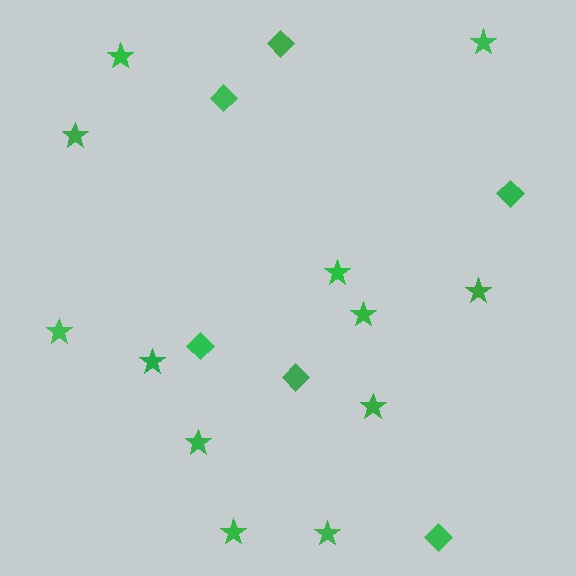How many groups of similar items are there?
There are 2 groups: one group of diamonds (6) and one group of stars (12).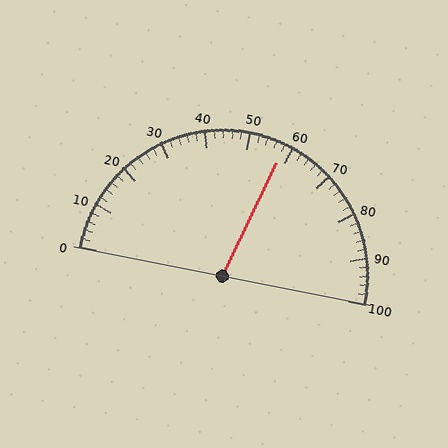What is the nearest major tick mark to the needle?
The nearest major tick mark is 60.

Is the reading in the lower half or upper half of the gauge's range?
The reading is in the upper half of the range (0 to 100).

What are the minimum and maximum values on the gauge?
The gauge ranges from 0 to 100.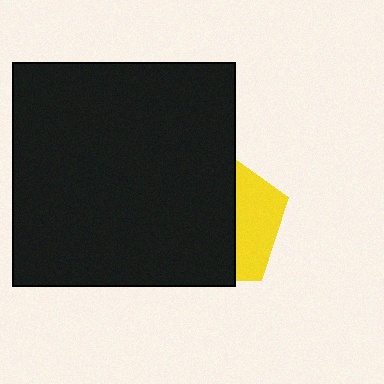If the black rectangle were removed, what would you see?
You would see the complete yellow pentagon.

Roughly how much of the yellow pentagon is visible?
A small part of it is visible (roughly 33%).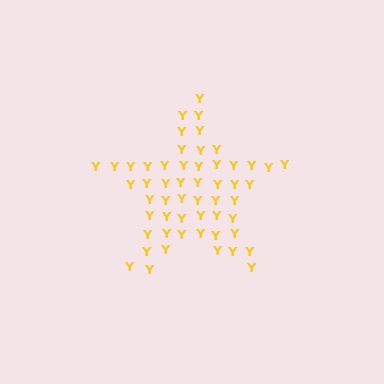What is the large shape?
The large shape is a star.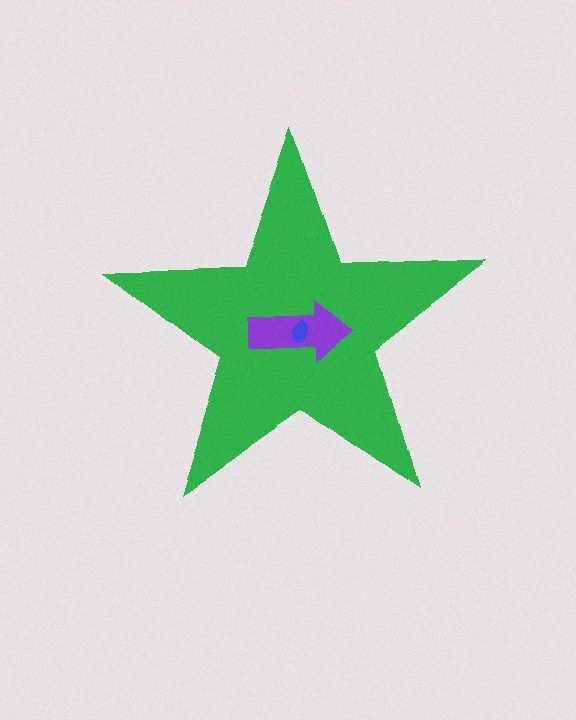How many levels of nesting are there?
3.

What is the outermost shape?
The green star.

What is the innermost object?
The blue ellipse.